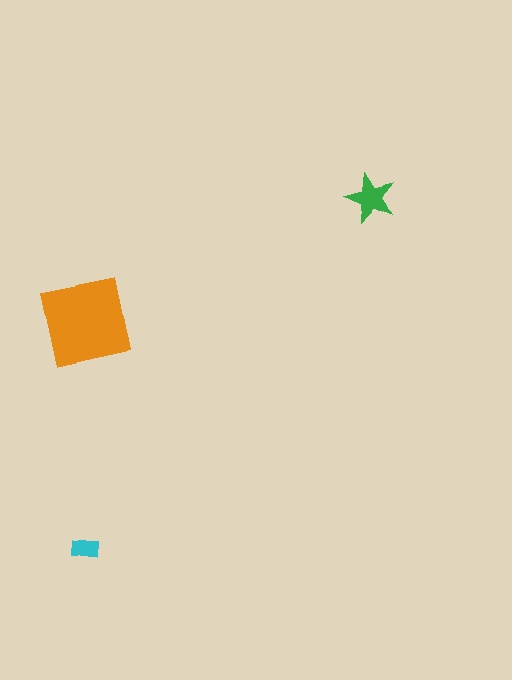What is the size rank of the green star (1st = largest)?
2nd.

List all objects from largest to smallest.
The orange square, the green star, the cyan rectangle.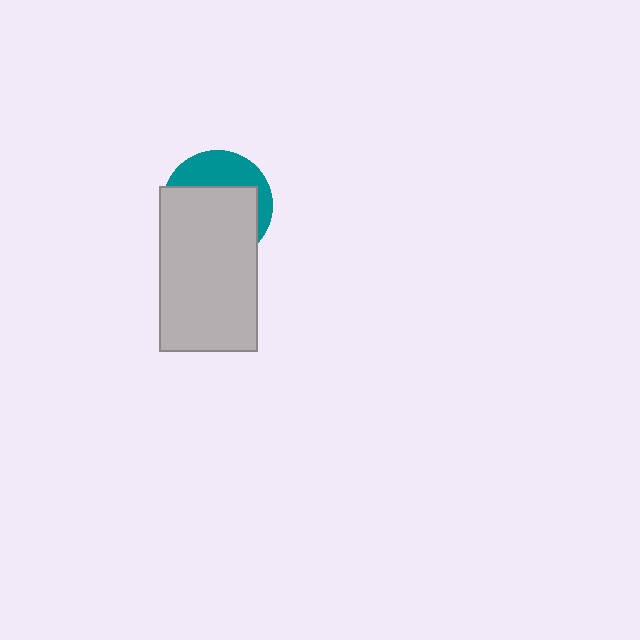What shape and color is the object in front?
The object in front is a light gray rectangle.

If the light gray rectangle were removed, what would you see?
You would see the complete teal circle.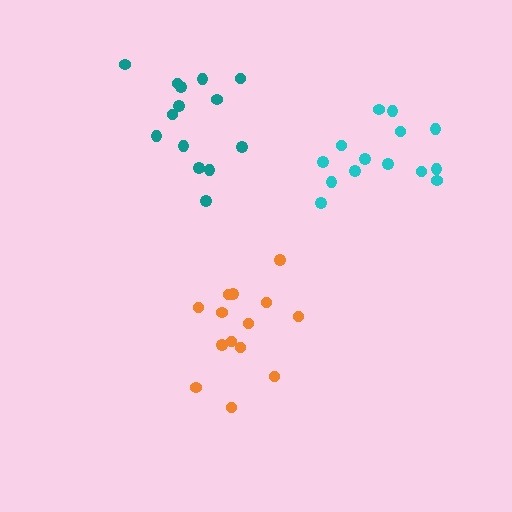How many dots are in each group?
Group 1: 14 dots, Group 2: 14 dots, Group 3: 14 dots (42 total).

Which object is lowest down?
The orange cluster is bottommost.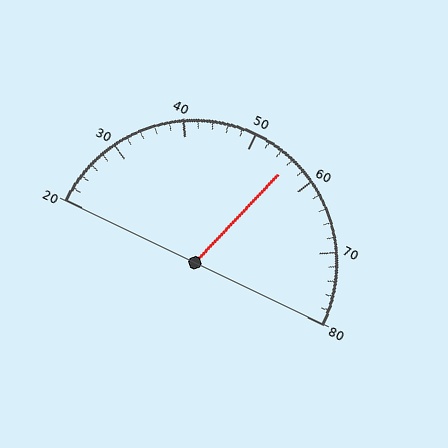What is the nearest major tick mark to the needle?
The nearest major tick mark is 60.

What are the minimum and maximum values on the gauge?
The gauge ranges from 20 to 80.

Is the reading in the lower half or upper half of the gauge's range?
The reading is in the upper half of the range (20 to 80).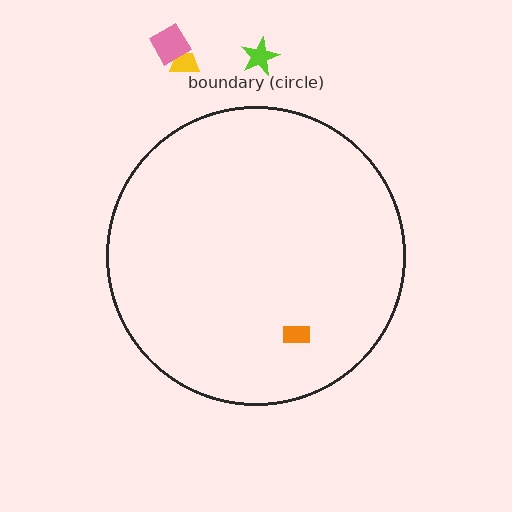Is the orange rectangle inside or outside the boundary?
Inside.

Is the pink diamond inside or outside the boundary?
Outside.